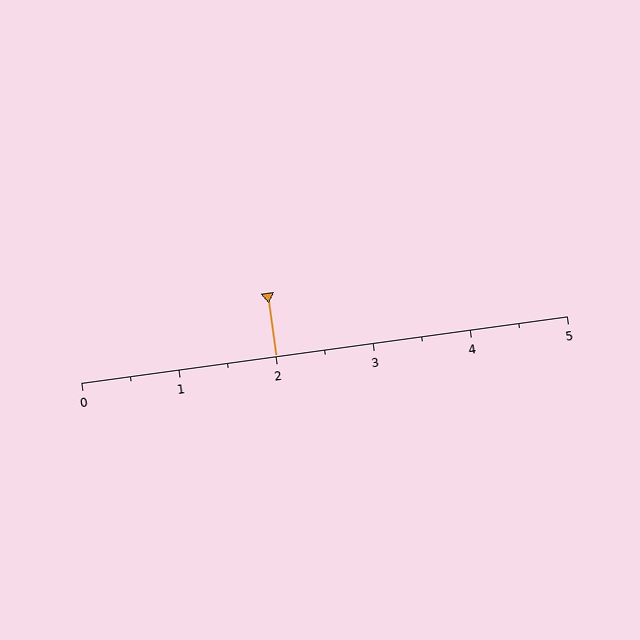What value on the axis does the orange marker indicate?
The marker indicates approximately 2.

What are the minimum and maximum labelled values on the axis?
The axis runs from 0 to 5.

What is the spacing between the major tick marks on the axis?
The major ticks are spaced 1 apart.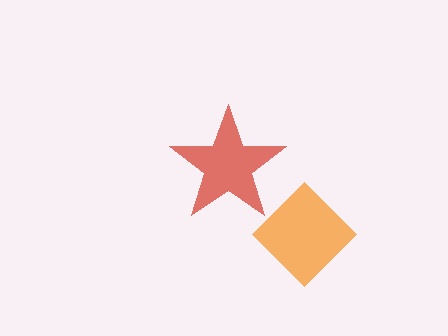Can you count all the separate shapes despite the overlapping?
Yes, there are 2 separate shapes.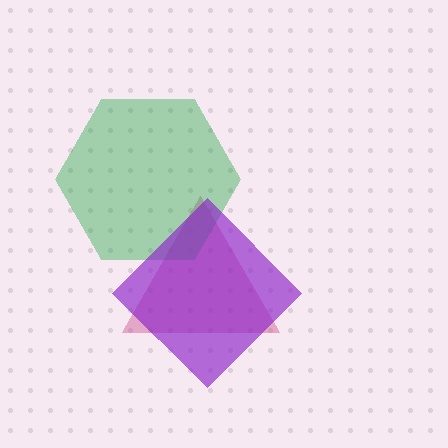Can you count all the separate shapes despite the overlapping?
Yes, there are 3 separate shapes.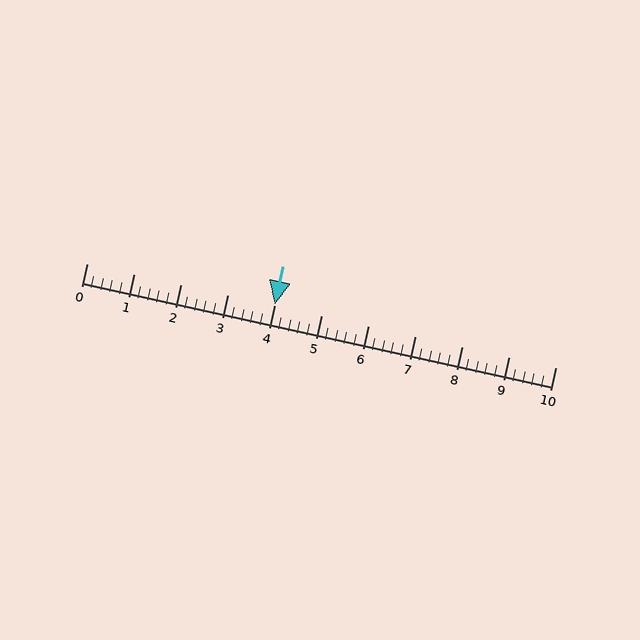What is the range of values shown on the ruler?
The ruler shows values from 0 to 10.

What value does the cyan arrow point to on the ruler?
The cyan arrow points to approximately 4.0.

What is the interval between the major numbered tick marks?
The major tick marks are spaced 1 units apart.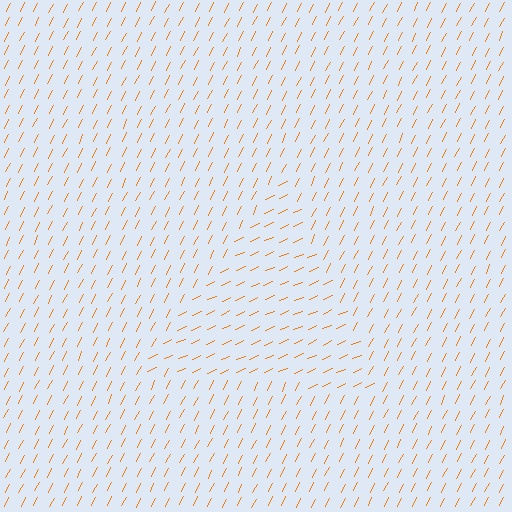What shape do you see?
I see a triangle.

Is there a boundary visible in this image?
Yes, there is a texture boundary formed by a change in line orientation.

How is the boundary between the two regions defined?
The boundary is defined purely by a change in line orientation (approximately 40 degrees difference). All lines are the same color and thickness.